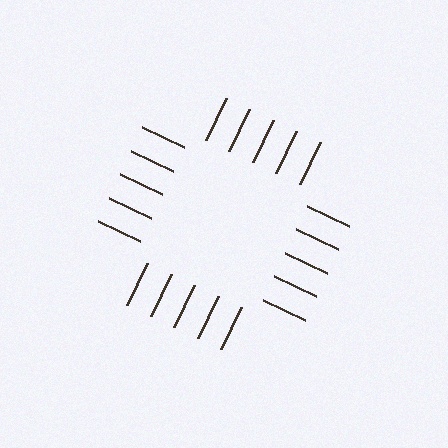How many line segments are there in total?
20 — 5 along each of the 4 edges.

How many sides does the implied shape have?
4 sides — the line-ends trace a square.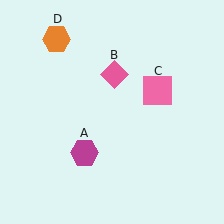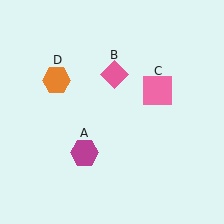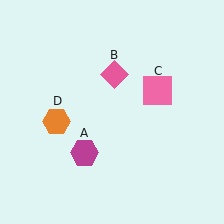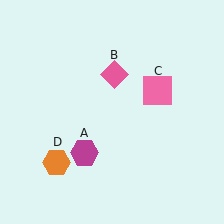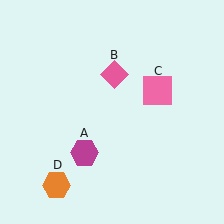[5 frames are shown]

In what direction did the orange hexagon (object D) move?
The orange hexagon (object D) moved down.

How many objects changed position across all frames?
1 object changed position: orange hexagon (object D).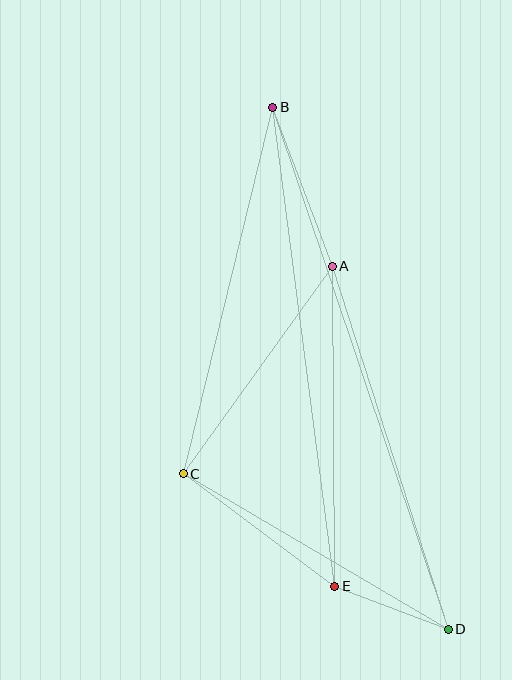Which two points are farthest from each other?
Points B and D are farthest from each other.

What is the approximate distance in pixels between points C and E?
The distance between C and E is approximately 188 pixels.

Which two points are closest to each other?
Points D and E are closest to each other.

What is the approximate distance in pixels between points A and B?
The distance between A and B is approximately 170 pixels.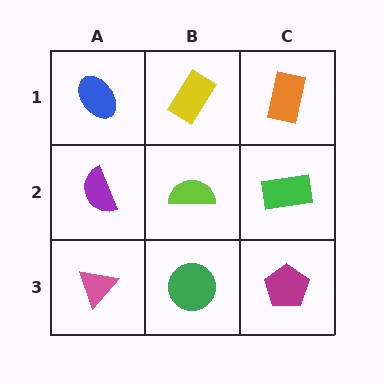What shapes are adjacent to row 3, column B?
A lime semicircle (row 2, column B), a pink triangle (row 3, column A), a magenta pentagon (row 3, column C).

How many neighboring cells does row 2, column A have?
3.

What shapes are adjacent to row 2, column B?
A yellow rectangle (row 1, column B), a green circle (row 3, column B), a purple semicircle (row 2, column A), a green rectangle (row 2, column C).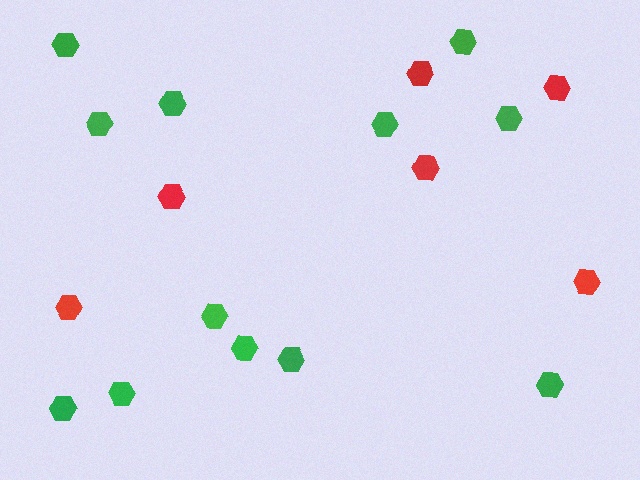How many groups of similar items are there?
There are 2 groups: one group of green hexagons (12) and one group of red hexagons (6).